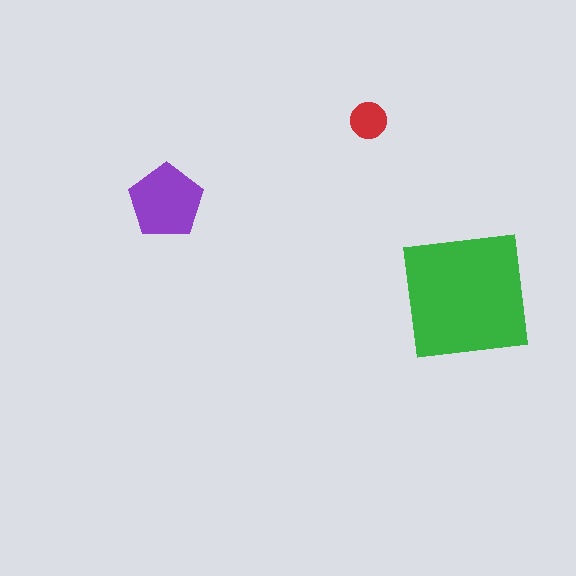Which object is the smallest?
The red circle.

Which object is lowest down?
The green square is bottommost.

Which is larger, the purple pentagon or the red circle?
The purple pentagon.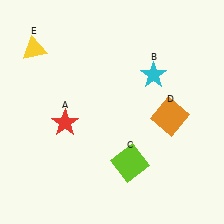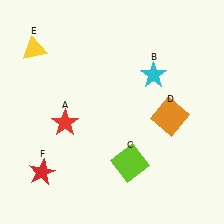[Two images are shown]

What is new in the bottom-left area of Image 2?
A red star (F) was added in the bottom-left area of Image 2.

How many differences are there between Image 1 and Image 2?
There is 1 difference between the two images.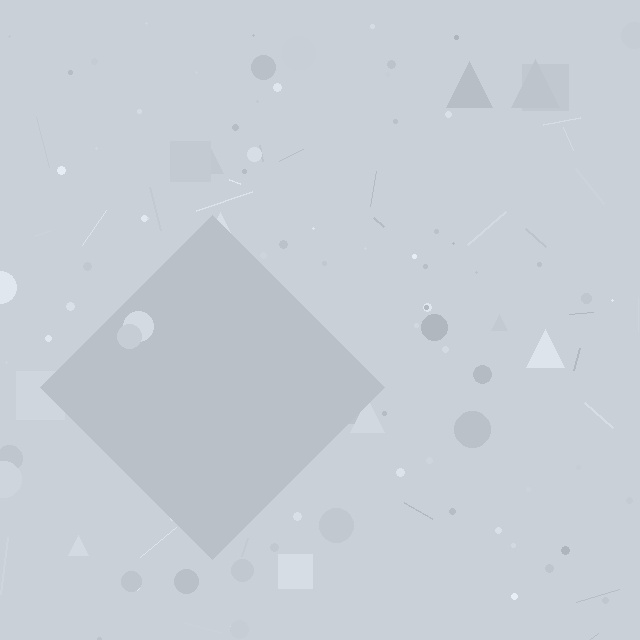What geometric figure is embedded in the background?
A diamond is embedded in the background.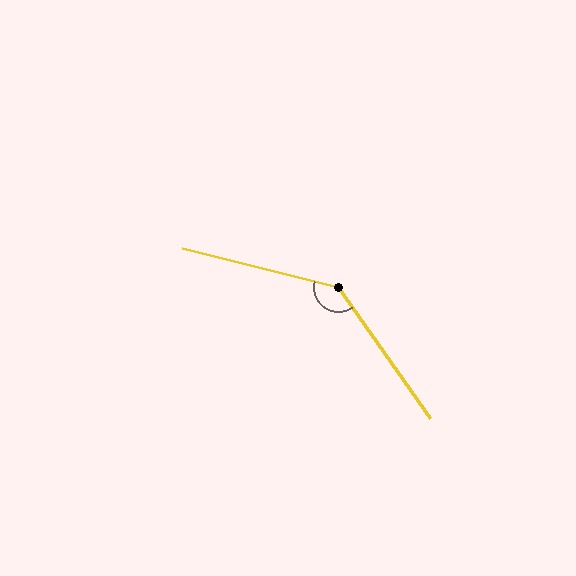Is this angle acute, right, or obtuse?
It is obtuse.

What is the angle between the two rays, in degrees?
Approximately 139 degrees.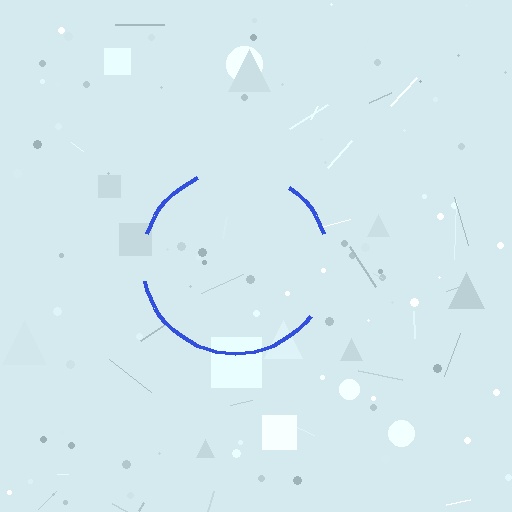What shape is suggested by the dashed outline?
The dashed outline suggests a circle.